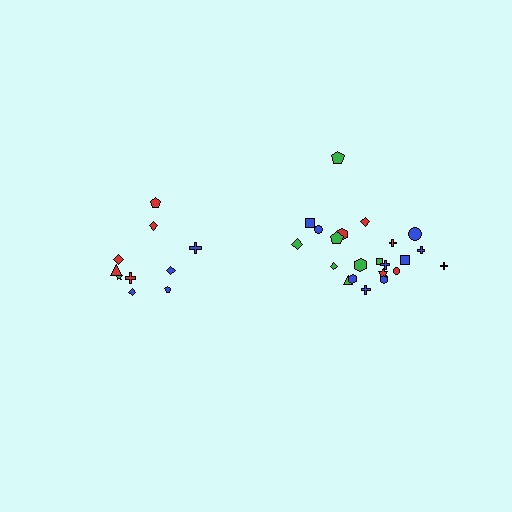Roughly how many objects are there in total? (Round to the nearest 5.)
Roughly 30 objects in total.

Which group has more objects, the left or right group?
The right group.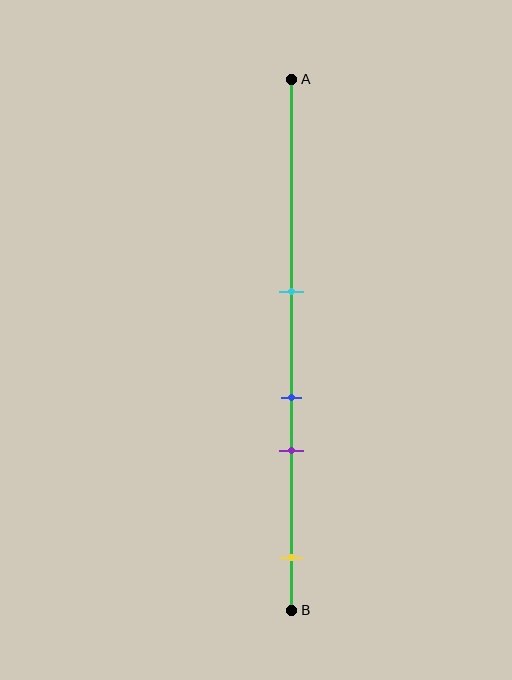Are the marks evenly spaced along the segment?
No, the marks are not evenly spaced.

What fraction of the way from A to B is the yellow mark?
The yellow mark is approximately 90% (0.9) of the way from A to B.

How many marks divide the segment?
There are 4 marks dividing the segment.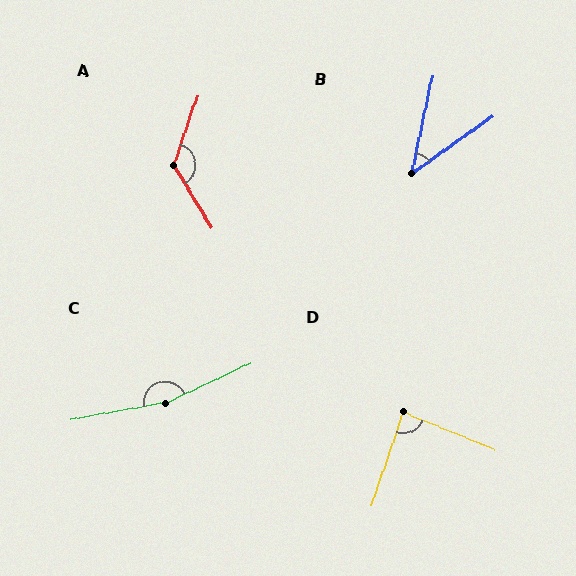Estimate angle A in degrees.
Approximately 129 degrees.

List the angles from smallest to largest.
B (42°), D (86°), A (129°), C (165°).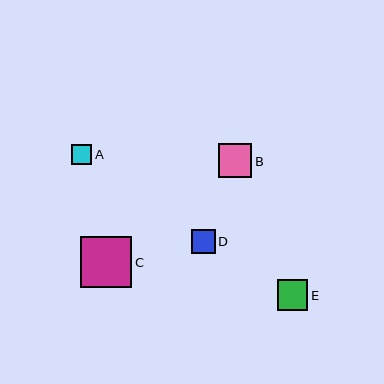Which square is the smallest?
Square A is the smallest with a size of approximately 21 pixels.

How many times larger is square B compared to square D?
Square B is approximately 1.4 times the size of square D.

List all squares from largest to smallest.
From largest to smallest: C, B, E, D, A.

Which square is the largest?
Square C is the largest with a size of approximately 52 pixels.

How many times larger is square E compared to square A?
Square E is approximately 1.5 times the size of square A.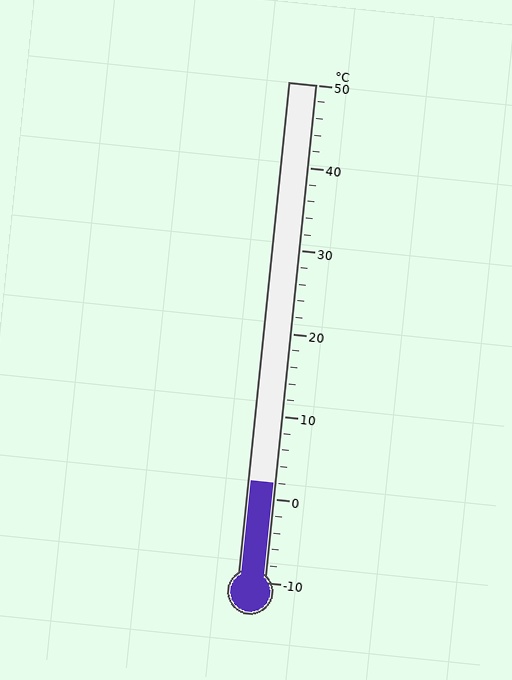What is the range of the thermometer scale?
The thermometer scale ranges from -10°C to 50°C.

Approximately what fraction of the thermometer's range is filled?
The thermometer is filled to approximately 20% of its range.